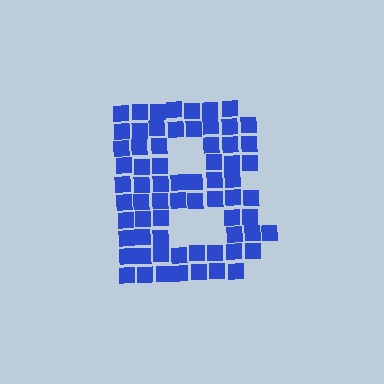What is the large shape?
The large shape is the letter B.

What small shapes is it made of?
It is made of small squares.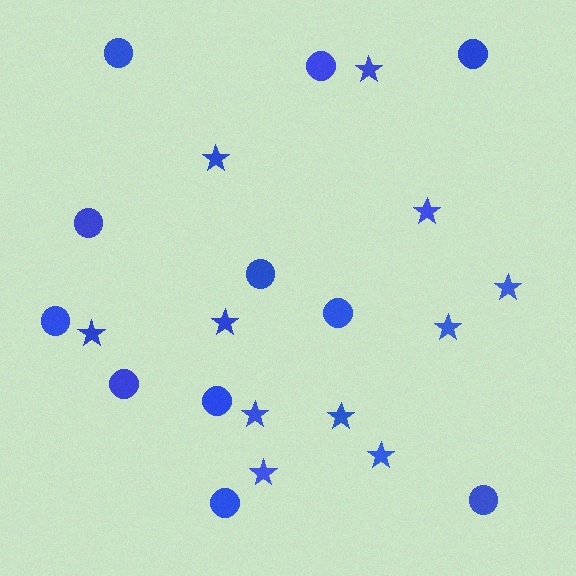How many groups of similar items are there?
There are 2 groups: one group of circles (11) and one group of stars (11).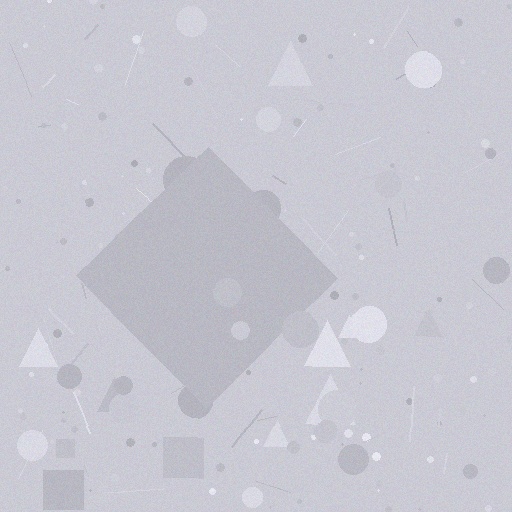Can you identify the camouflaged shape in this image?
The camouflaged shape is a diamond.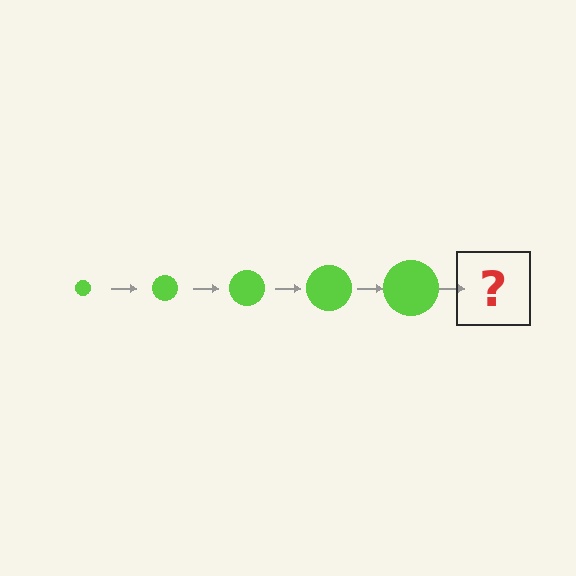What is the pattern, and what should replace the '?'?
The pattern is that the circle gets progressively larger each step. The '?' should be a lime circle, larger than the previous one.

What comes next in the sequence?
The next element should be a lime circle, larger than the previous one.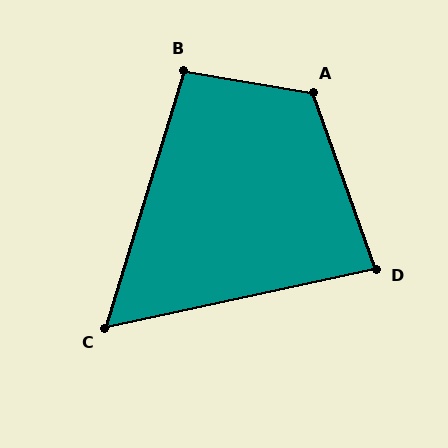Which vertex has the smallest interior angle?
C, at approximately 61 degrees.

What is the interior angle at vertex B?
Approximately 97 degrees (obtuse).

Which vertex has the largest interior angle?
A, at approximately 119 degrees.